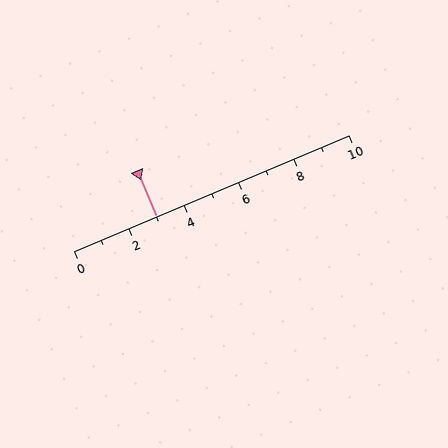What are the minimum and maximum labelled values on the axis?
The axis runs from 0 to 10.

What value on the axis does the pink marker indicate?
The marker indicates approximately 3.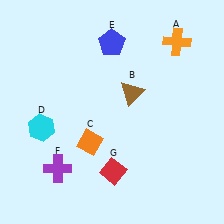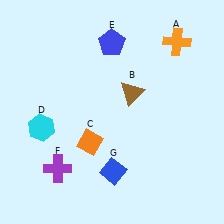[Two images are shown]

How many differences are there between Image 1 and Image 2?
There is 1 difference between the two images.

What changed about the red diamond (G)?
In Image 1, G is red. In Image 2, it changed to blue.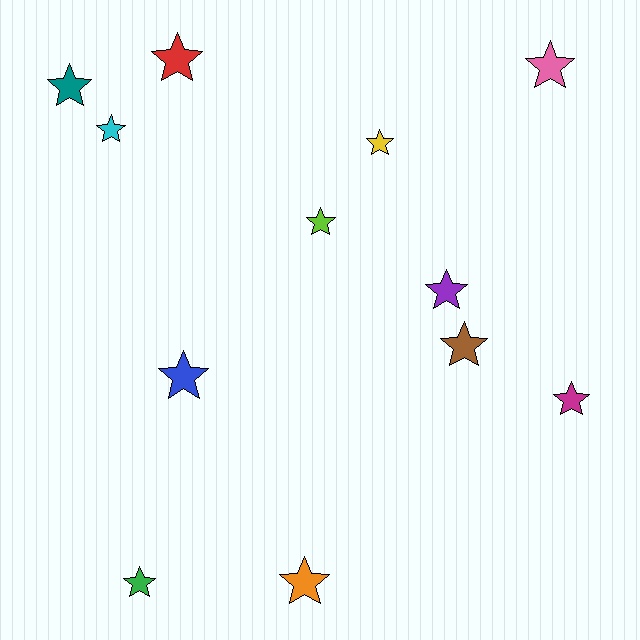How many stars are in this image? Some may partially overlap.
There are 12 stars.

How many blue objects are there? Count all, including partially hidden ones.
There is 1 blue object.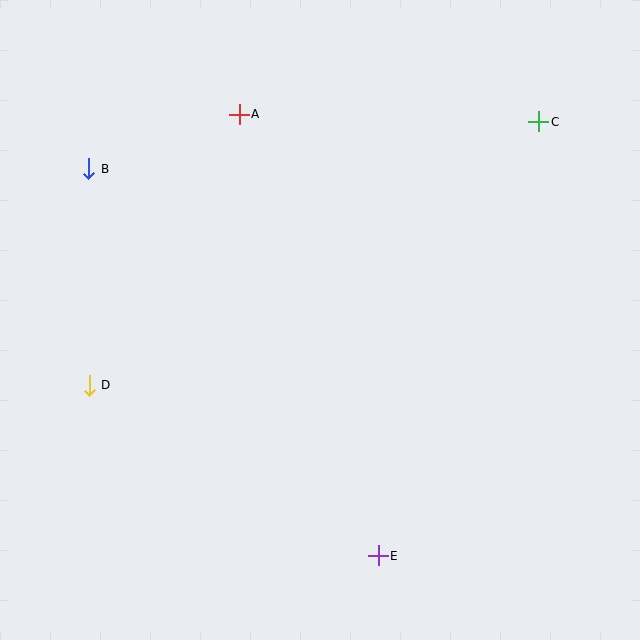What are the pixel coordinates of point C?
Point C is at (539, 122).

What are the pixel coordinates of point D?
Point D is at (89, 385).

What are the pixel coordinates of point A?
Point A is at (239, 114).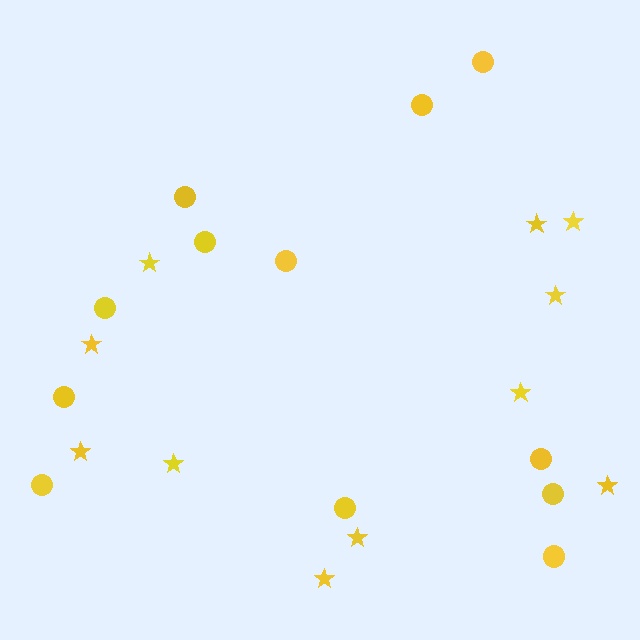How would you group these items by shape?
There are 2 groups: one group of stars (11) and one group of circles (12).